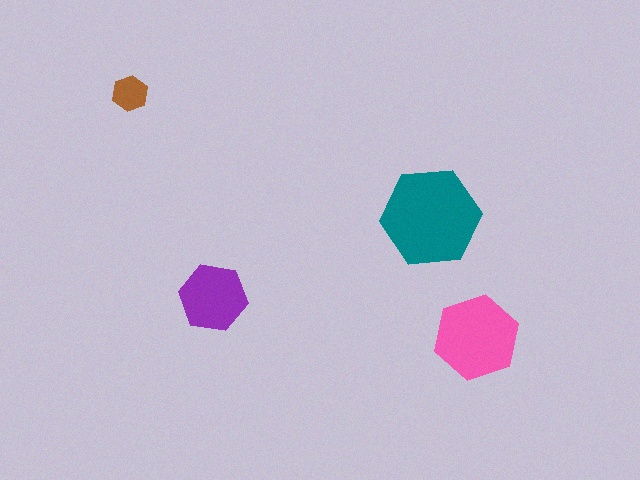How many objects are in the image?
There are 4 objects in the image.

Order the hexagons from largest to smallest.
the teal one, the pink one, the purple one, the brown one.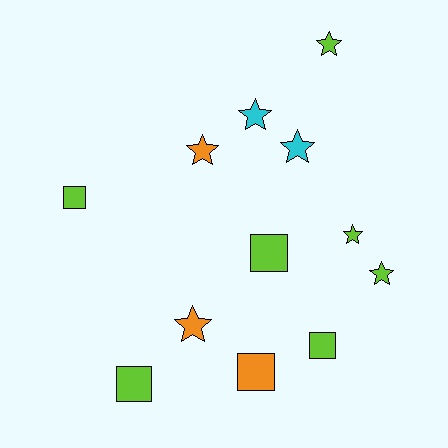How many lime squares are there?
There are 4 lime squares.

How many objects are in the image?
There are 12 objects.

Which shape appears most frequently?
Star, with 7 objects.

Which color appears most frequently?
Lime, with 7 objects.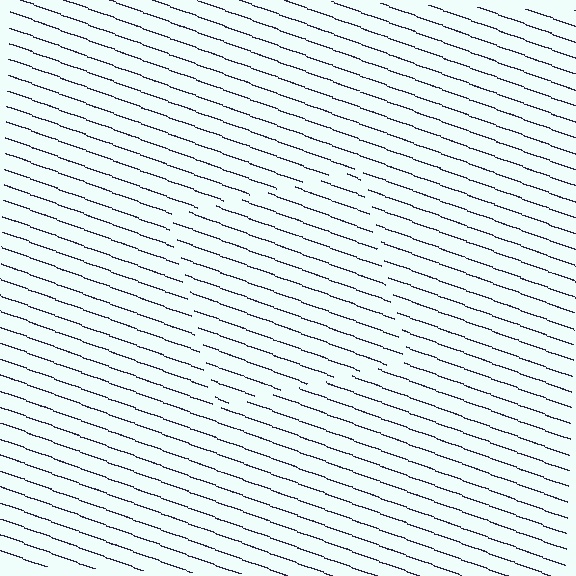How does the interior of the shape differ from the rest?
The interior of the shape contains the same grating, shifted by half a period — the contour is defined by the phase discontinuity where line-ends from the inner and outer gratings abut.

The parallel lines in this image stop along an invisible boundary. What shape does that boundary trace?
An illusory square. The interior of the shape contains the same grating, shifted by half a period — the contour is defined by the phase discontinuity where line-ends from the inner and outer gratings abut.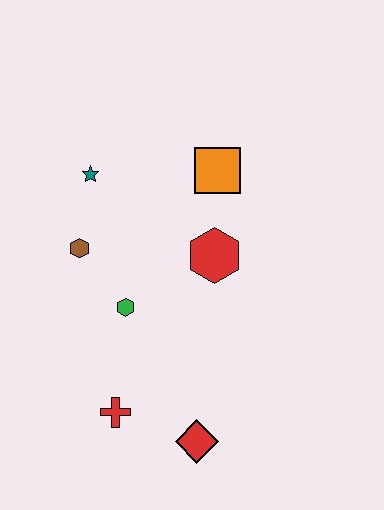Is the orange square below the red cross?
No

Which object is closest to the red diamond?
The red cross is closest to the red diamond.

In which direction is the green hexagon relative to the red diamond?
The green hexagon is above the red diamond.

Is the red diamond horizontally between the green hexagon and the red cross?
No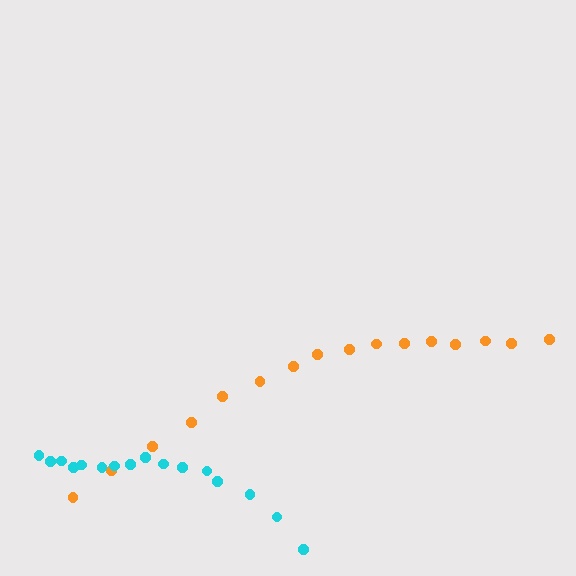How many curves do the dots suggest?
There are 2 distinct paths.